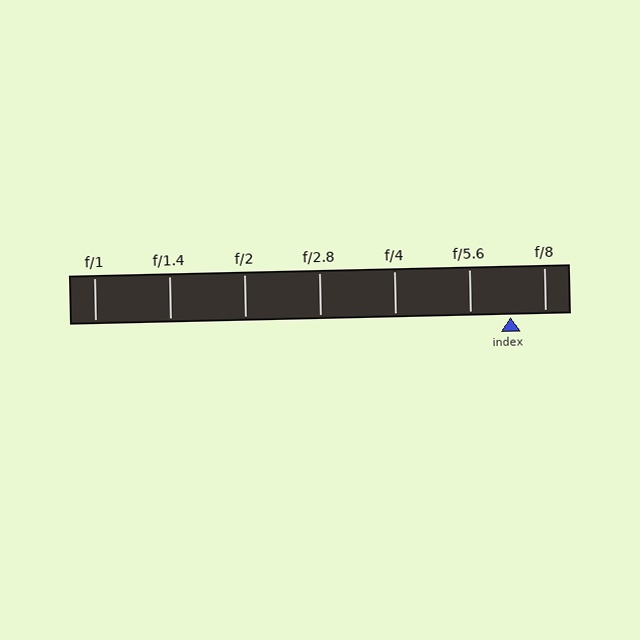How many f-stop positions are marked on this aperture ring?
There are 7 f-stop positions marked.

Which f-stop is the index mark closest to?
The index mark is closest to f/8.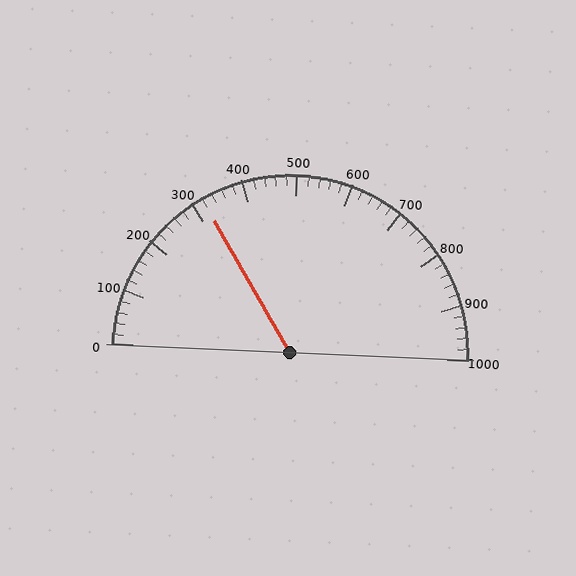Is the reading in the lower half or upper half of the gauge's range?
The reading is in the lower half of the range (0 to 1000).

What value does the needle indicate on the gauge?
The needle indicates approximately 320.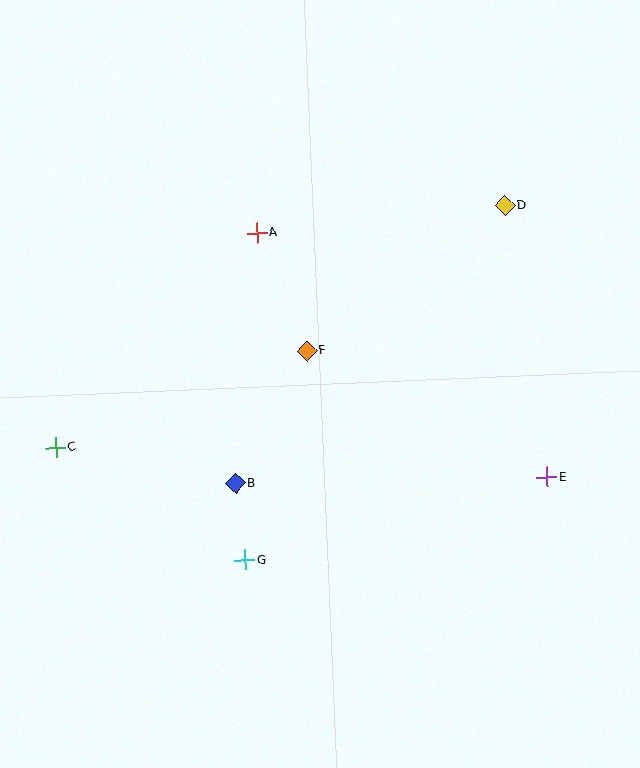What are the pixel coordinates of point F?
Point F is at (307, 351).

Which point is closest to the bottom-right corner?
Point E is closest to the bottom-right corner.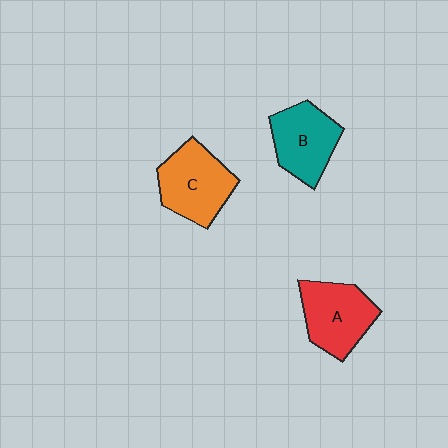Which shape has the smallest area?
Shape B (teal).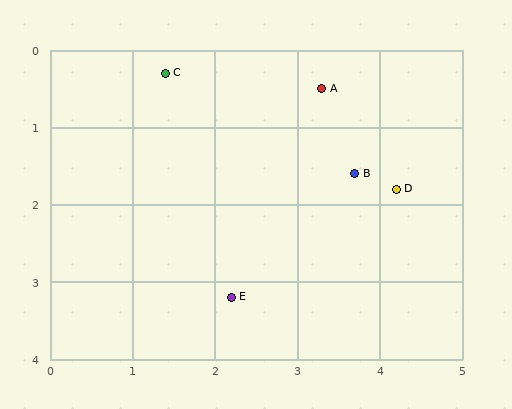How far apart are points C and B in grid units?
Points C and B are about 2.6 grid units apart.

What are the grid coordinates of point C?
Point C is at approximately (1.4, 0.3).